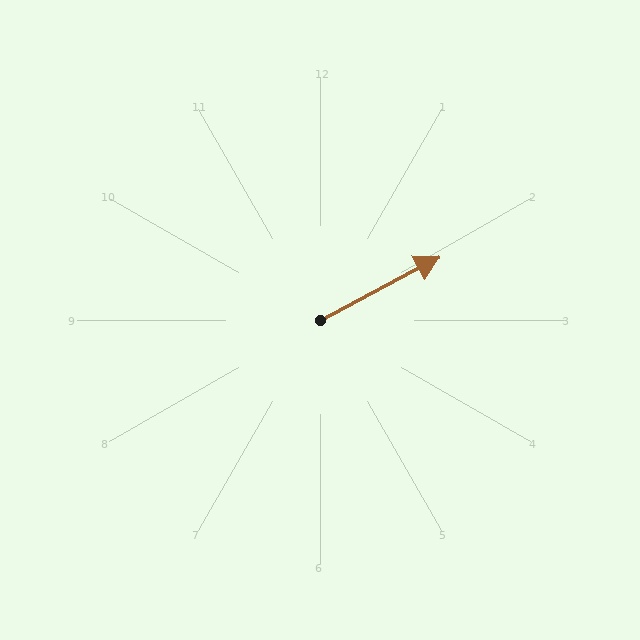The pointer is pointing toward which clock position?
Roughly 2 o'clock.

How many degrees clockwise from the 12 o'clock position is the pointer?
Approximately 62 degrees.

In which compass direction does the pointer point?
Northeast.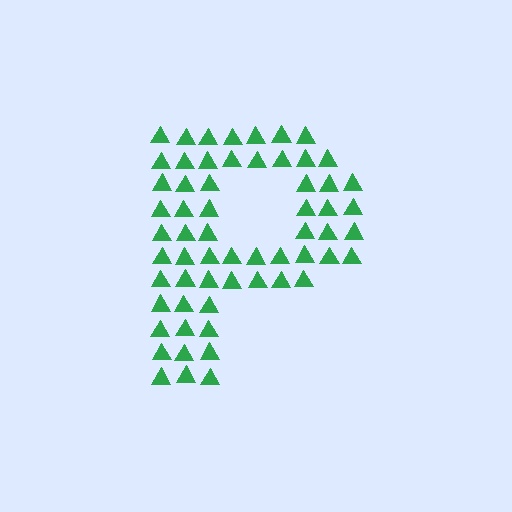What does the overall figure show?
The overall figure shows the letter P.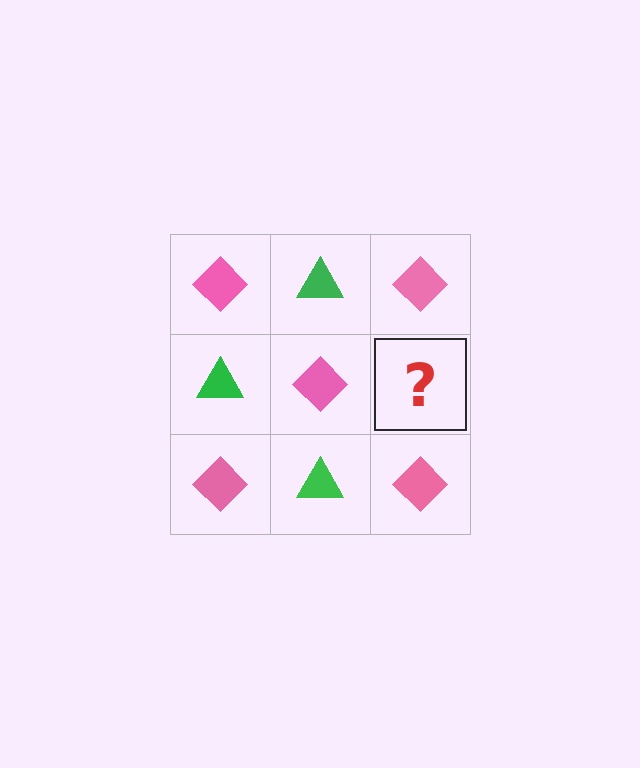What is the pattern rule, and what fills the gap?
The rule is that it alternates pink diamond and green triangle in a checkerboard pattern. The gap should be filled with a green triangle.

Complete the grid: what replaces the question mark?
The question mark should be replaced with a green triangle.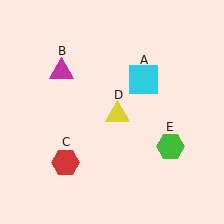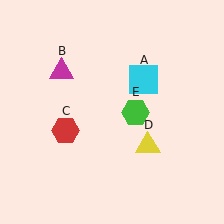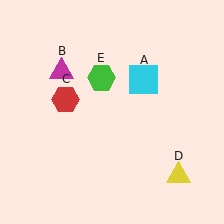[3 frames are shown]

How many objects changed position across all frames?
3 objects changed position: red hexagon (object C), yellow triangle (object D), green hexagon (object E).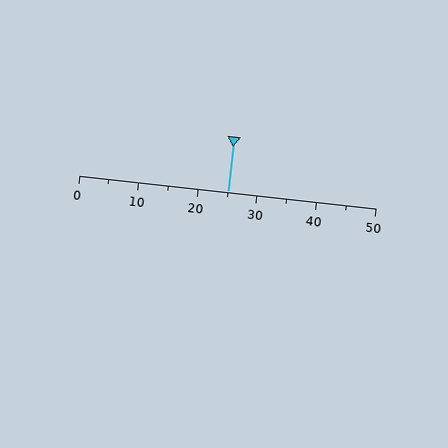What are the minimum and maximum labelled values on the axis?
The axis runs from 0 to 50.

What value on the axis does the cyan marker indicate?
The marker indicates approximately 25.